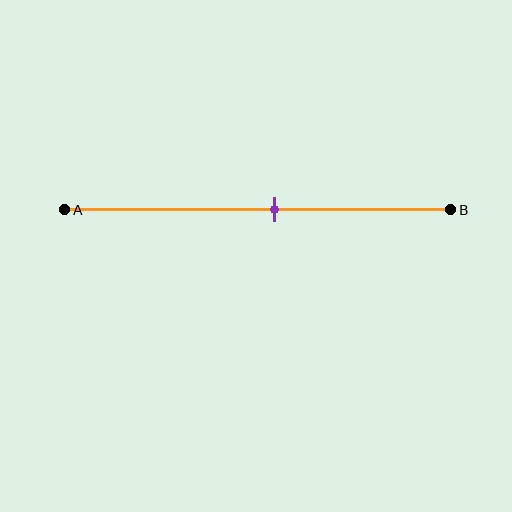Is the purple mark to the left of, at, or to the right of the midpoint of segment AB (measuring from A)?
The purple mark is to the right of the midpoint of segment AB.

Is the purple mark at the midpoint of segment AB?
No, the mark is at about 55% from A, not at the 50% midpoint.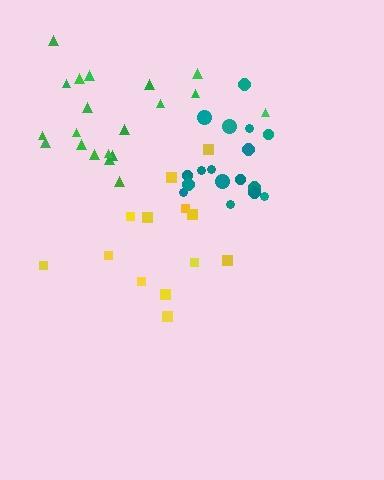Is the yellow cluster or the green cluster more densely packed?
Green.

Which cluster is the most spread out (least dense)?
Yellow.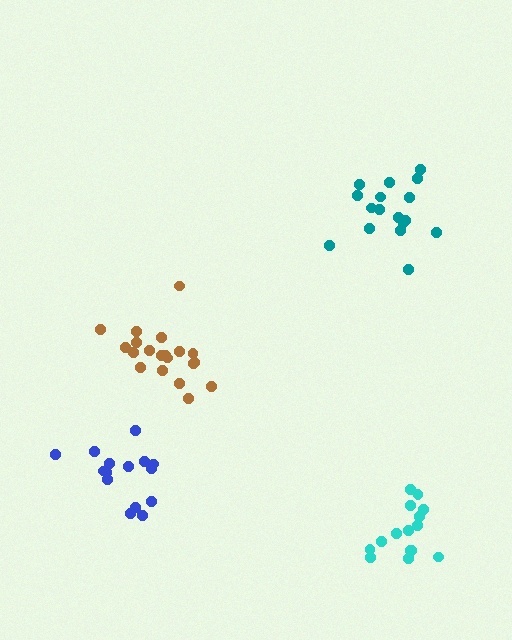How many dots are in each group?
Group 1: 20 dots, Group 2: 15 dots, Group 3: 17 dots, Group 4: 15 dots (67 total).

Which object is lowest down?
The cyan cluster is bottommost.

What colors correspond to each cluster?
The clusters are colored: brown, blue, teal, cyan.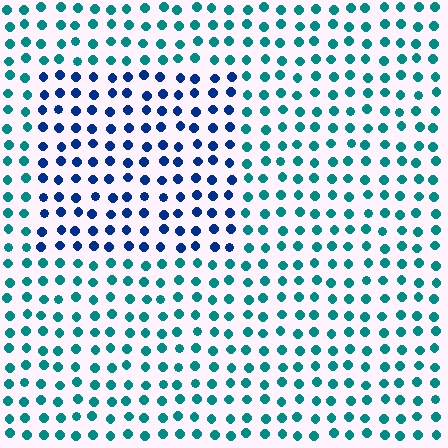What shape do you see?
I see a rectangle.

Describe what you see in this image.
The image is filled with small teal elements in a uniform arrangement. A rectangle-shaped region is visible where the elements are tinted to a slightly different hue, forming a subtle color boundary.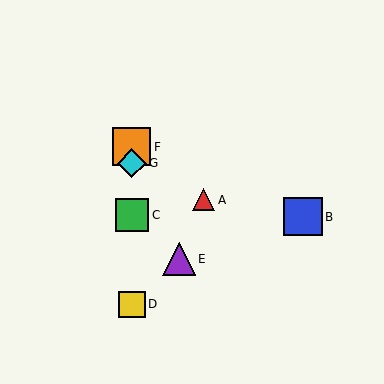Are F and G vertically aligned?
Yes, both are at x≈132.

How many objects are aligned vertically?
4 objects (C, D, F, G) are aligned vertically.